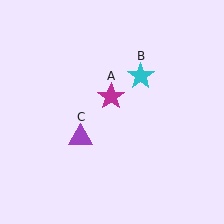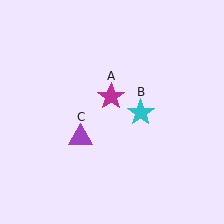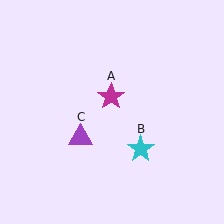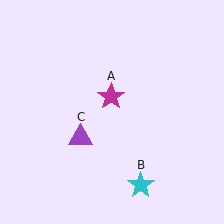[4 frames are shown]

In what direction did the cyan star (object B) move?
The cyan star (object B) moved down.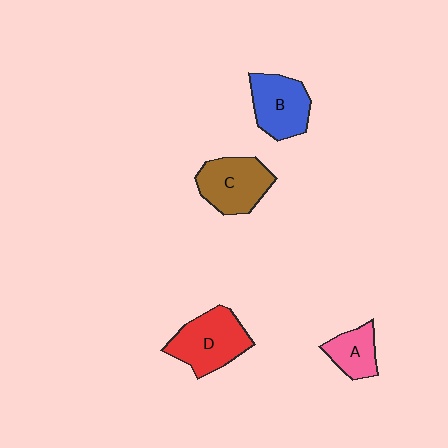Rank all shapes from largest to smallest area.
From largest to smallest: D (red), C (brown), B (blue), A (pink).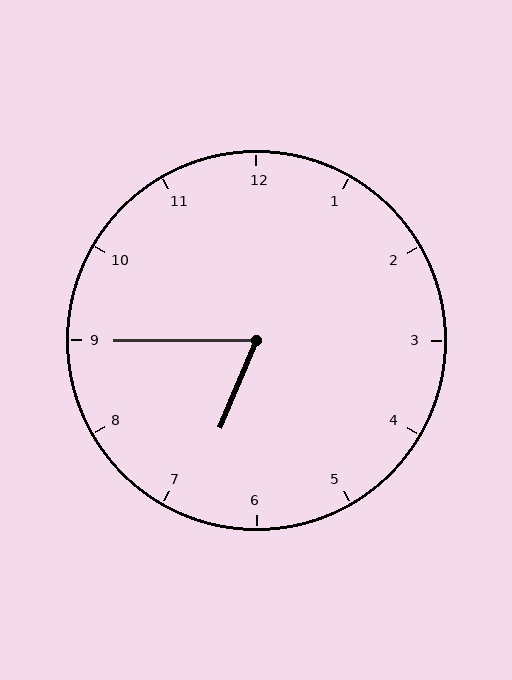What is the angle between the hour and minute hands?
Approximately 68 degrees.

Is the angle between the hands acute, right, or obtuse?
It is acute.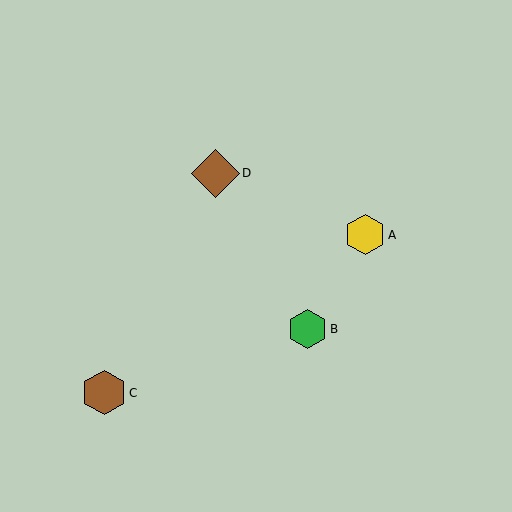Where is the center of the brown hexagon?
The center of the brown hexagon is at (104, 393).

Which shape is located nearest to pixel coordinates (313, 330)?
The green hexagon (labeled B) at (307, 329) is nearest to that location.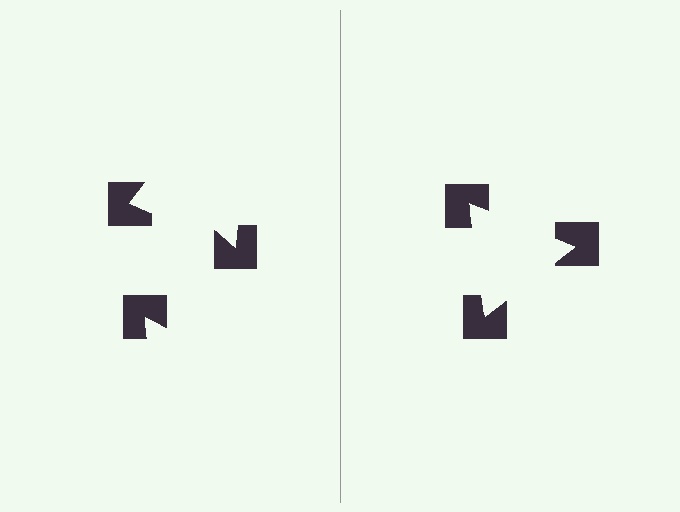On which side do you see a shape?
An illusory triangle appears on the right side. On the left side the wedge cuts are rotated, so no coherent shape forms.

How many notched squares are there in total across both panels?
6 — 3 on each side.